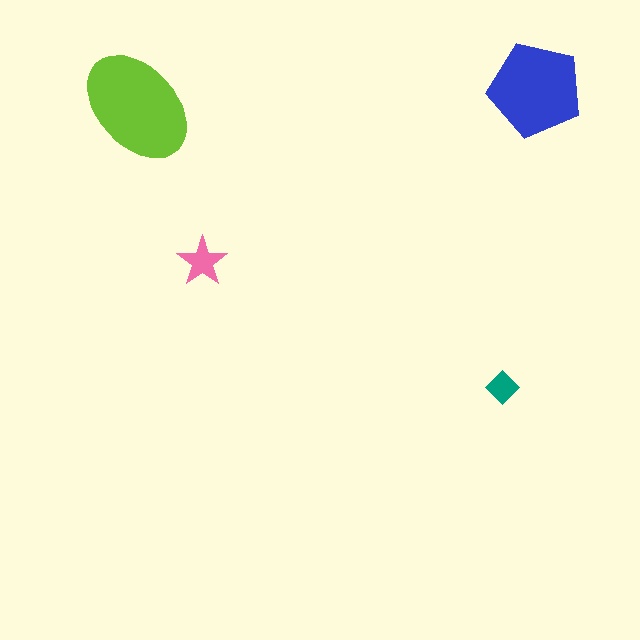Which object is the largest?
The lime ellipse.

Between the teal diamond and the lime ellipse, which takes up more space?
The lime ellipse.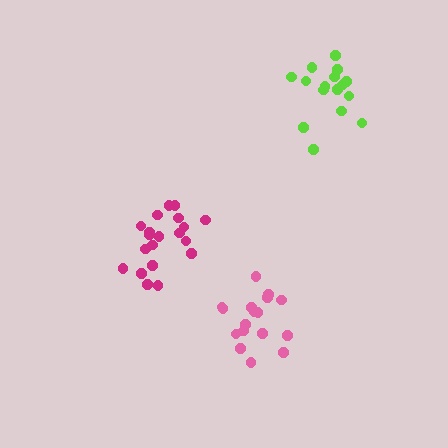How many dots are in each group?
Group 1: 17 dots, Group 2: 20 dots, Group 3: 16 dots (53 total).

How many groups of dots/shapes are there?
There are 3 groups.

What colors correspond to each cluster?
The clusters are colored: pink, magenta, lime.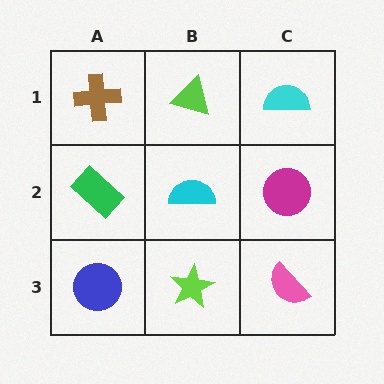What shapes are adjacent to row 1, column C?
A magenta circle (row 2, column C), a lime triangle (row 1, column B).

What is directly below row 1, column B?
A cyan semicircle.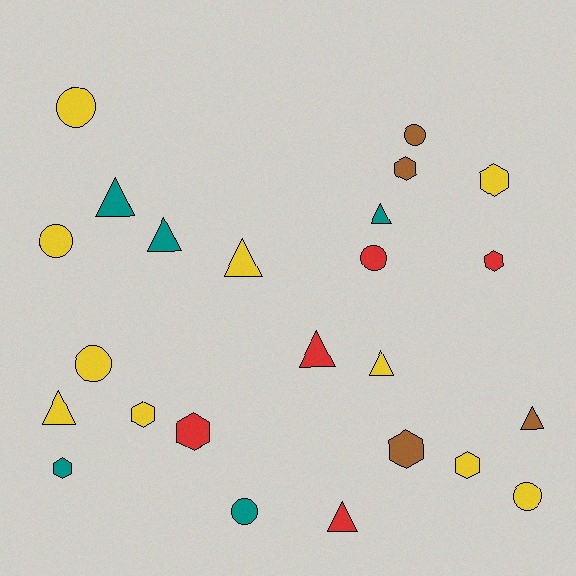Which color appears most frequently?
Yellow, with 10 objects.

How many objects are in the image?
There are 24 objects.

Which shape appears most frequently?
Triangle, with 9 objects.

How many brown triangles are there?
There is 1 brown triangle.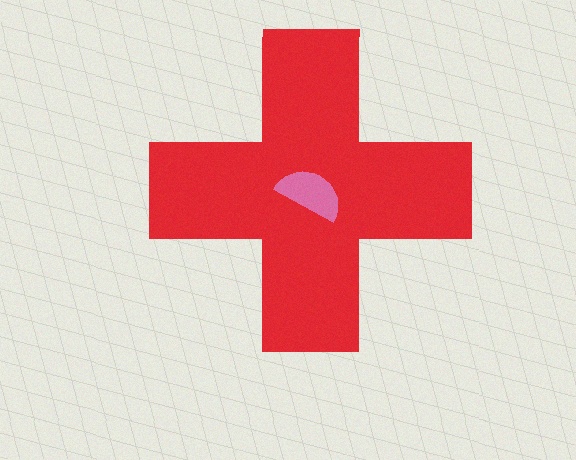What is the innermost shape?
The pink semicircle.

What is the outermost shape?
The red cross.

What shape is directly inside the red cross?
The pink semicircle.